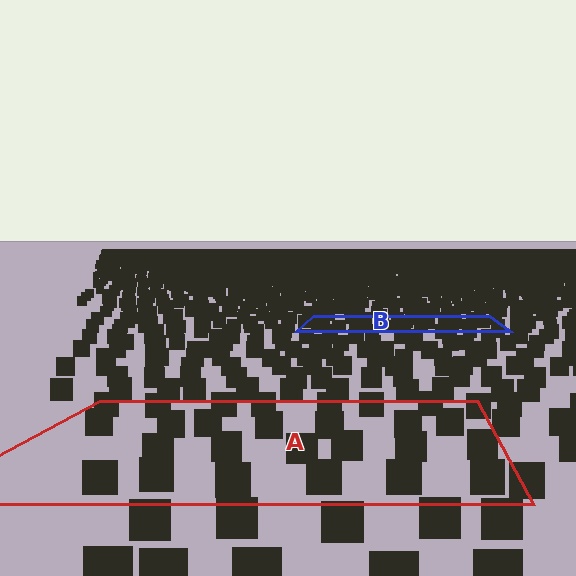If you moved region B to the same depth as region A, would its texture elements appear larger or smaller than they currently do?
They would appear larger. At a closer depth, the same texture elements are projected at a bigger on-screen size.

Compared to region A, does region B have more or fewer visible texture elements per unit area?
Region B has more texture elements per unit area — they are packed more densely because it is farther away.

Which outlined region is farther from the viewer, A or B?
Region B is farther from the viewer — the texture elements inside it appear smaller and more densely packed.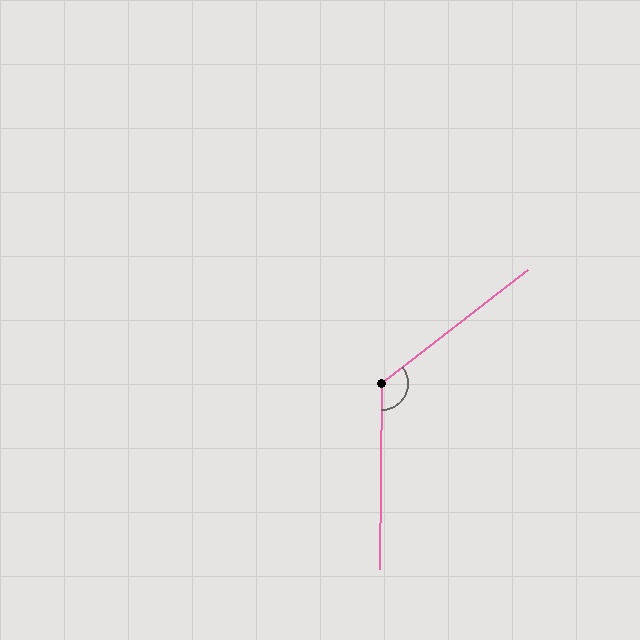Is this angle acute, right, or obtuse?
It is obtuse.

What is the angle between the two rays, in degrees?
Approximately 128 degrees.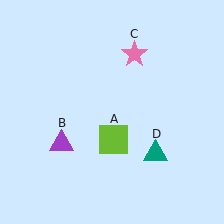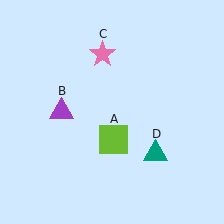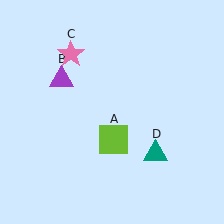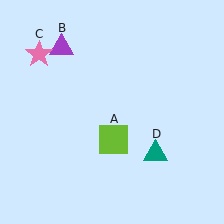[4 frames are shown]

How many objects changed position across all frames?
2 objects changed position: purple triangle (object B), pink star (object C).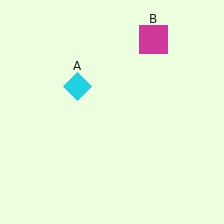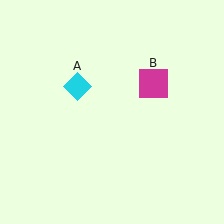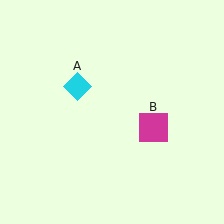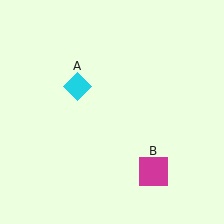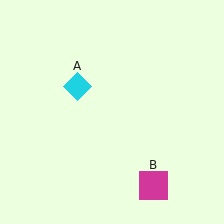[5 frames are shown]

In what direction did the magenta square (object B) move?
The magenta square (object B) moved down.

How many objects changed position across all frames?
1 object changed position: magenta square (object B).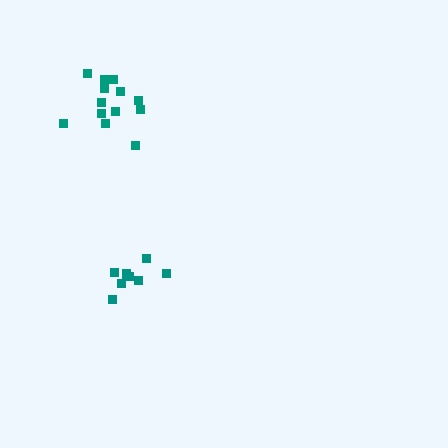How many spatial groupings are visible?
There are 2 spatial groupings.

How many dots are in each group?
Group 1: 13 dots, Group 2: 8 dots (21 total).